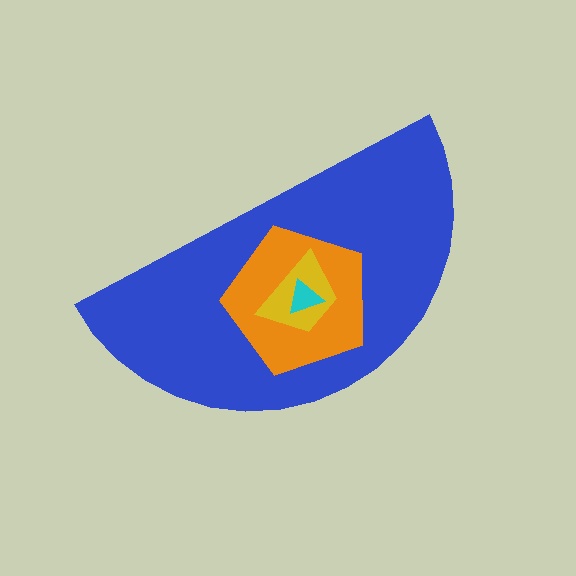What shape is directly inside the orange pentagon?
The yellow trapezoid.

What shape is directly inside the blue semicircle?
The orange pentagon.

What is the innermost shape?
The cyan triangle.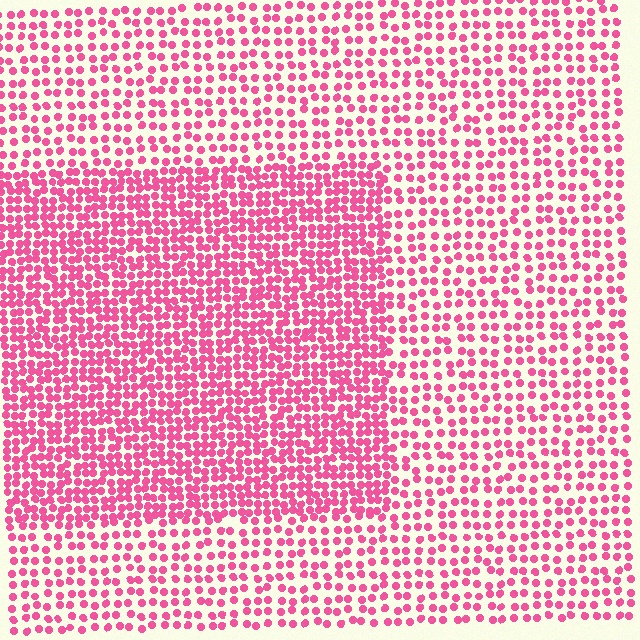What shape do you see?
I see a rectangle.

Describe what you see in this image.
The image contains small pink elements arranged at two different densities. A rectangle-shaped region is visible where the elements are more densely packed than the surrounding area.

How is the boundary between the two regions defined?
The boundary is defined by a change in element density (approximately 1.8x ratio). All elements are the same color, size, and shape.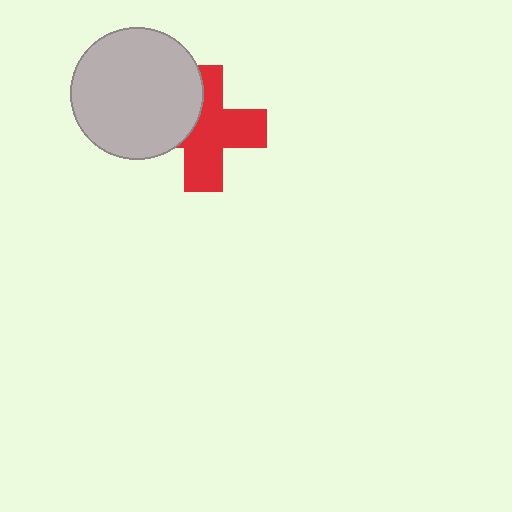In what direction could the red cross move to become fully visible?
The red cross could move right. That would shift it out from behind the light gray circle entirely.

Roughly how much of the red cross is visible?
Most of it is visible (roughly 66%).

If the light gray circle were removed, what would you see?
You would see the complete red cross.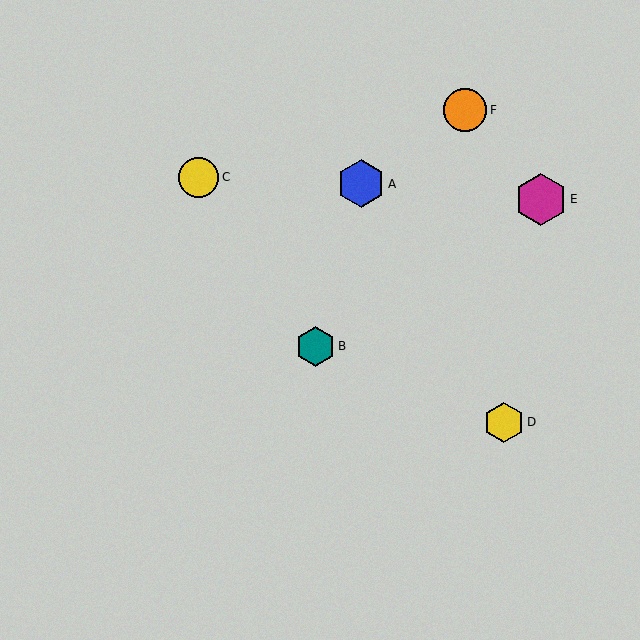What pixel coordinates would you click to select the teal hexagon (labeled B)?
Click at (315, 346) to select the teal hexagon B.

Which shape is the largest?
The magenta hexagon (labeled E) is the largest.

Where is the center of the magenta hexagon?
The center of the magenta hexagon is at (541, 199).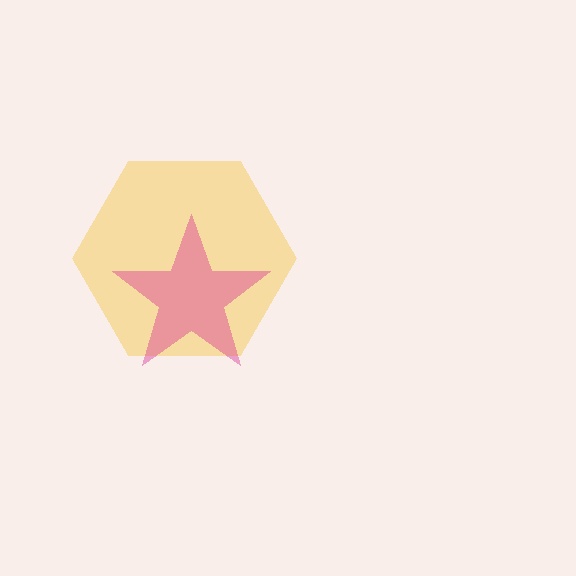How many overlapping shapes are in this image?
There are 2 overlapping shapes in the image.